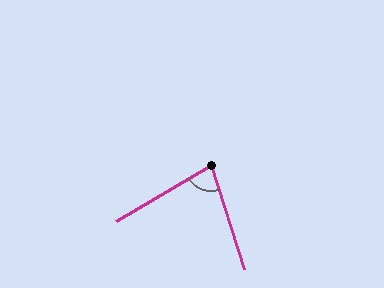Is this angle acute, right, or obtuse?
It is acute.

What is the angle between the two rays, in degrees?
Approximately 77 degrees.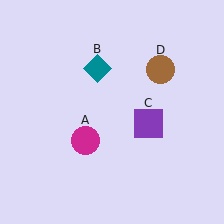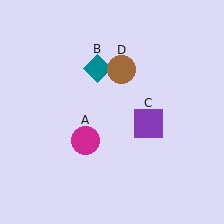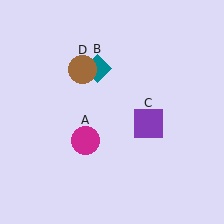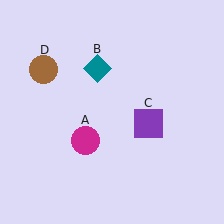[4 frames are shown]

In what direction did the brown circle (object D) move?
The brown circle (object D) moved left.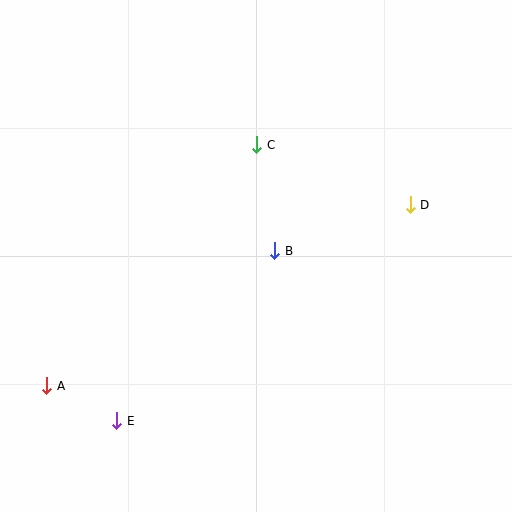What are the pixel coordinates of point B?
Point B is at (275, 251).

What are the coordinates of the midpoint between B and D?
The midpoint between B and D is at (342, 228).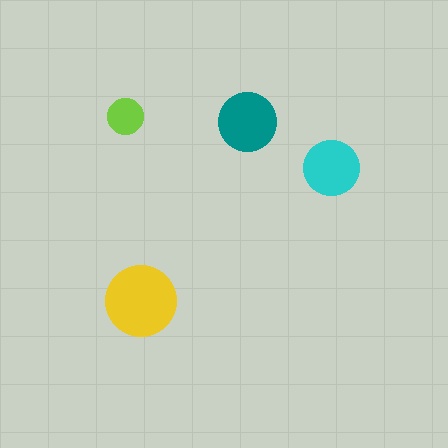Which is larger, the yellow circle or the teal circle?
The yellow one.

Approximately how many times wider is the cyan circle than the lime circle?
About 1.5 times wider.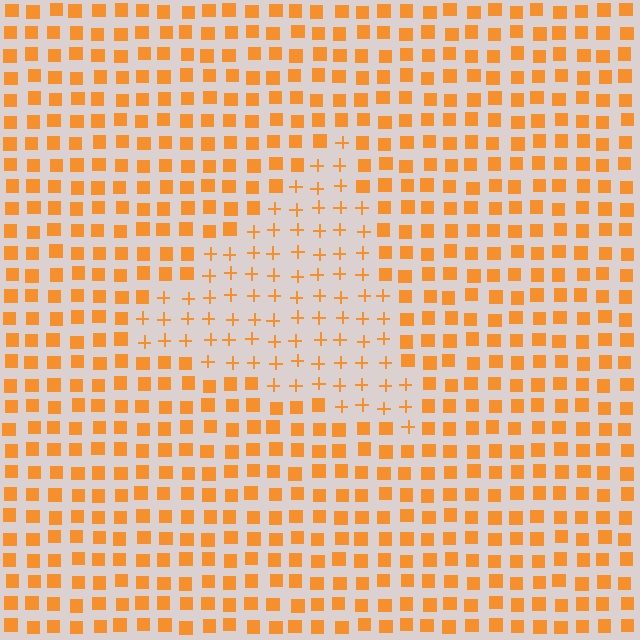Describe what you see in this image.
The image is filled with small orange elements arranged in a uniform grid. A triangle-shaped region contains plus signs, while the surrounding area contains squares. The boundary is defined purely by the change in element shape.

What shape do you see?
I see a triangle.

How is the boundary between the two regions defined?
The boundary is defined by a change in element shape: plus signs inside vs. squares outside. All elements share the same color and spacing.